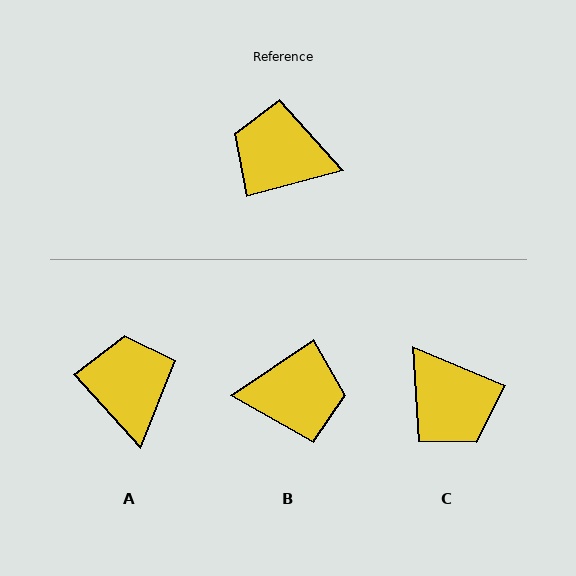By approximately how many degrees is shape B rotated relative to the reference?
Approximately 161 degrees clockwise.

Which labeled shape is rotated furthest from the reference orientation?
B, about 161 degrees away.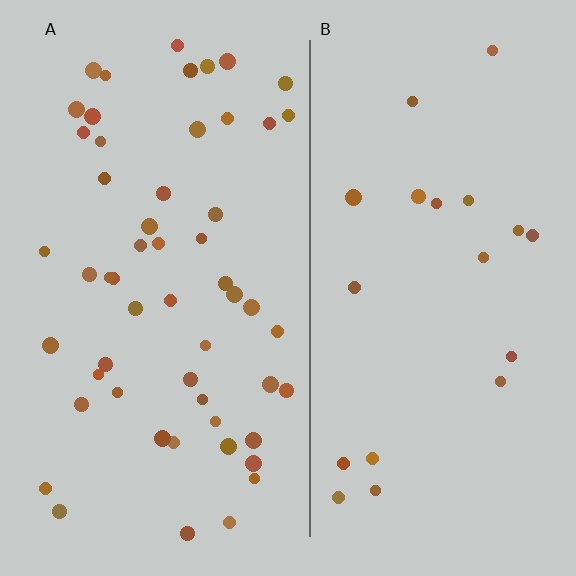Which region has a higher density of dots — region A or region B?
A (the left).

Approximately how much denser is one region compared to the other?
Approximately 2.8× — region A over region B.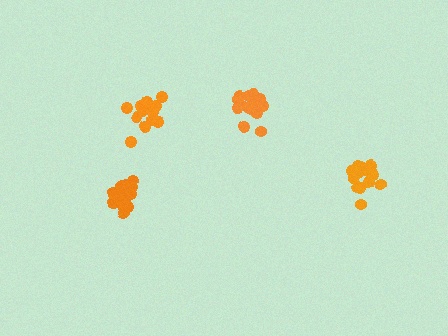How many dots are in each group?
Group 1: 16 dots, Group 2: 15 dots, Group 3: 16 dots, Group 4: 18 dots (65 total).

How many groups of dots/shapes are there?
There are 4 groups.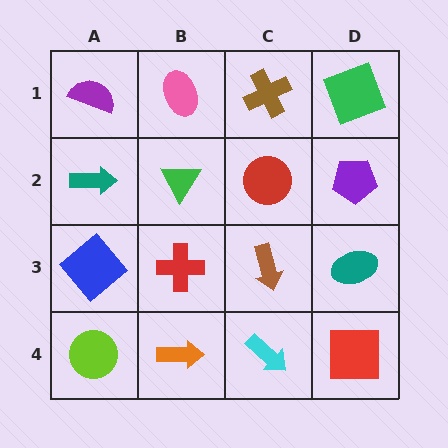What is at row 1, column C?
A brown cross.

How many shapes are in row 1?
4 shapes.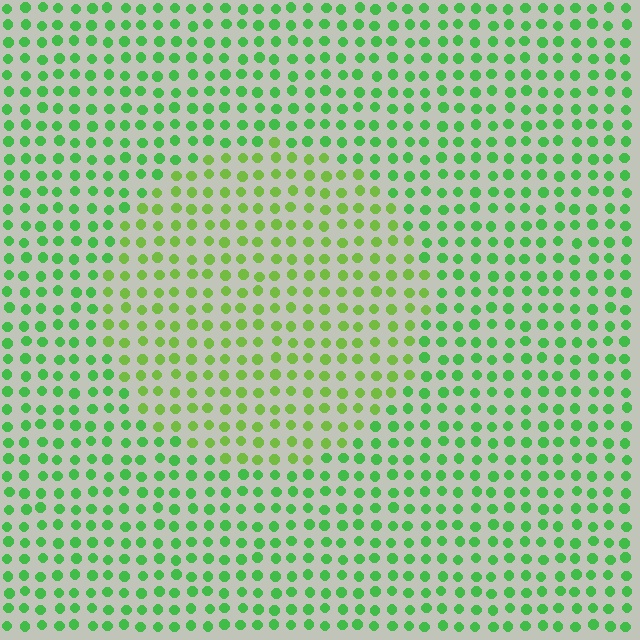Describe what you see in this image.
The image is filled with small green elements in a uniform arrangement. A circle-shaped region is visible where the elements are tinted to a slightly different hue, forming a subtle color boundary.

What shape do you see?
I see a circle.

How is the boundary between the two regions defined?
The boundary is defined purely by a slight shift in hue (about 28 degrees). Spacing, size, and orientation are identical on both sides.